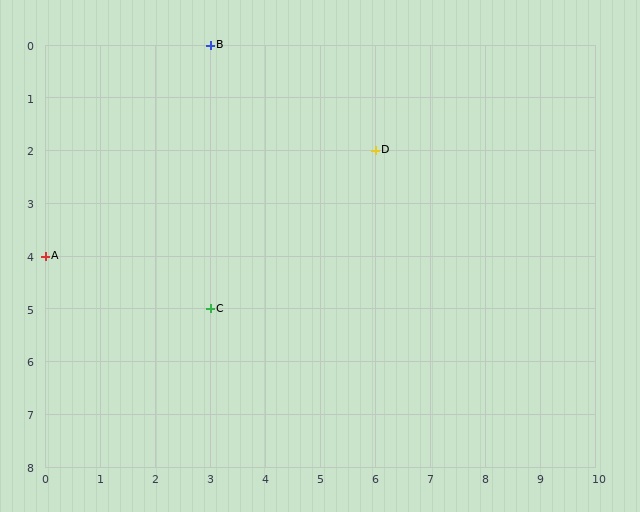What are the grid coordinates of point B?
Point B is at grid coordinates (3, 0).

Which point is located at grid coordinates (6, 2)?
Point D is at (6, 2).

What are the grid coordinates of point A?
Point A is at grid coordinates (0, 4).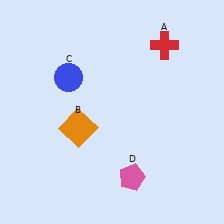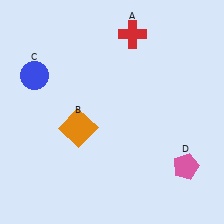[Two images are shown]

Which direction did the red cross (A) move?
The red cross (A) moved left.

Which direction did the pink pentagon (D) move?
The pink pentagon (D) moved right.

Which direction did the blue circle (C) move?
The blue circle (C) moved left.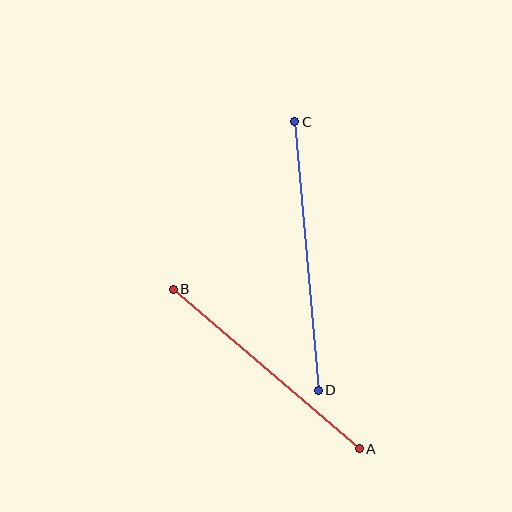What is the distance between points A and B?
The distance is approximately 245 pixels.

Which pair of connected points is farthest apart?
Points C and D are farthest apart.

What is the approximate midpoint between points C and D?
The midpoint is at approximately (306, 256) pixels.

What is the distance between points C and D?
The distance is approximately 270 pixels.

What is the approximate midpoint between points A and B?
The midpoint is at approximately (266, 369) pixels.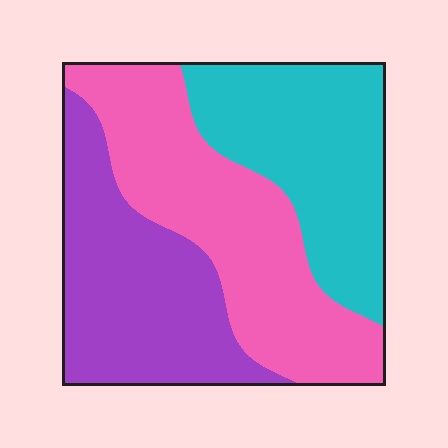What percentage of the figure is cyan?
Cyan takes up between a sixth and a third of the figure.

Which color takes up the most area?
Pink, at roughly 40%.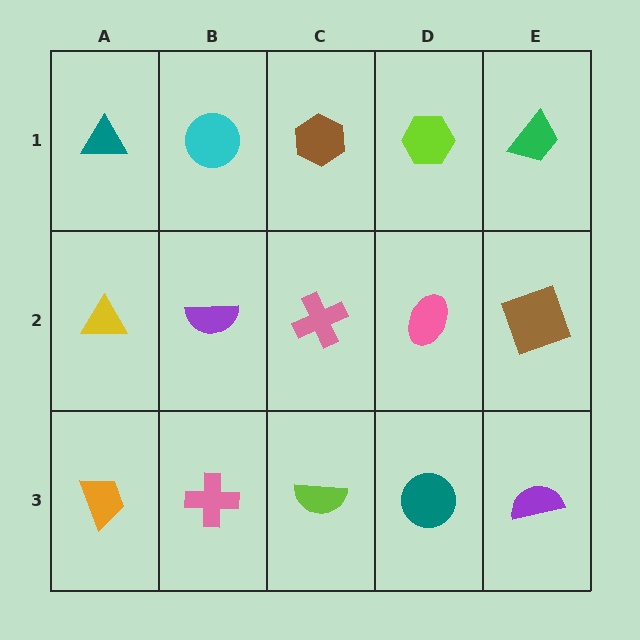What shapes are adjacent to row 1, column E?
A brown square (row 2, column E), a lime hexagon (row 1, column D).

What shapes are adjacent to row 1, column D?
A pink ellipse (row 2, column D), a brown hexagon (row 1, column C), a green trapezoid (row 1, column E).